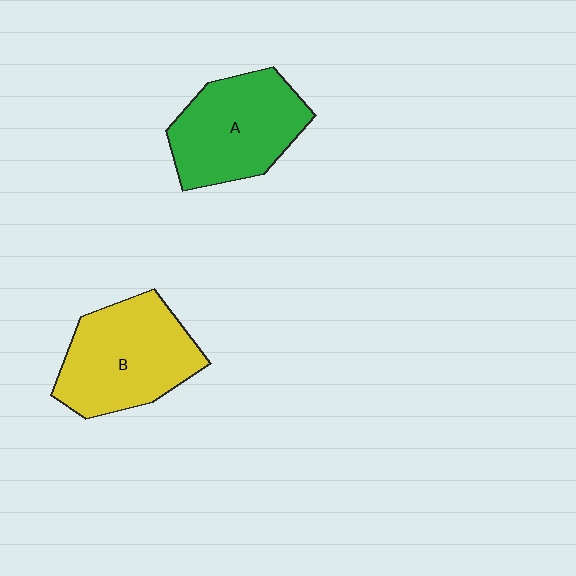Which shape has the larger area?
Shape B (yellow).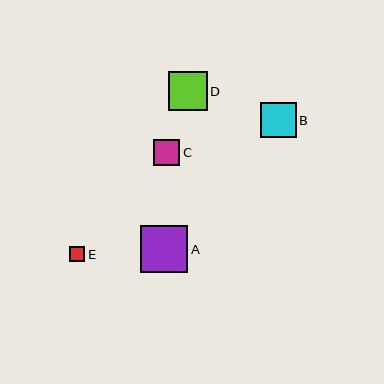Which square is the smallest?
Square E is the smallest with a size of approximately 15 pixels.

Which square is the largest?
Square A is the largest with a size of approximately 48 pixels.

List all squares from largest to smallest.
From largest to smallest: A, D, B, C, E.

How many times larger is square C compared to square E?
Square C is approximately 1.7 times the size of square E.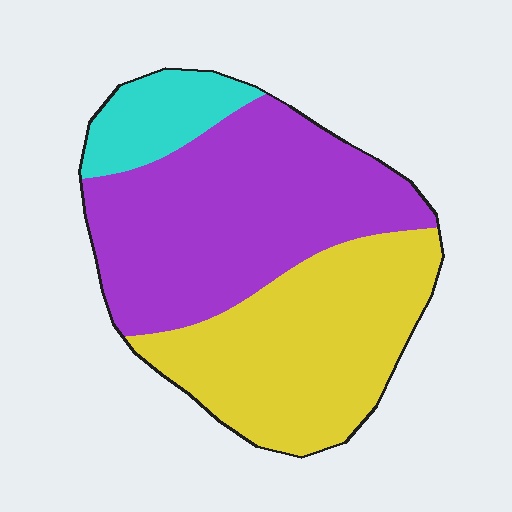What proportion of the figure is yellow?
Yellow covers about 40% of the figure.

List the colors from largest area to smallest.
From largest to smallest: purple, yellow, cyan.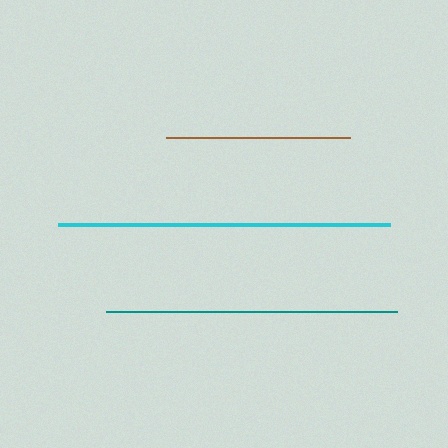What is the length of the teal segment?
The teal segment is approximately 291 pixels long.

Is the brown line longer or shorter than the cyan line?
The cyan line is longer than the brown line.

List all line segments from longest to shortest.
From longest to shortest: cyan, teal, brown.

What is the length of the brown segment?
The brown segment is approximately 183 pixels long.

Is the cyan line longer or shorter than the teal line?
The cyan line is longer than the teal line.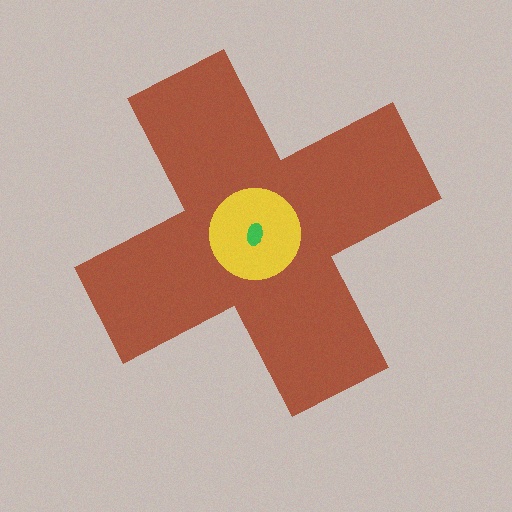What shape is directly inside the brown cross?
The yellow circle.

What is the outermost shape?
The brown cross.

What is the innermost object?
The green ellipse.